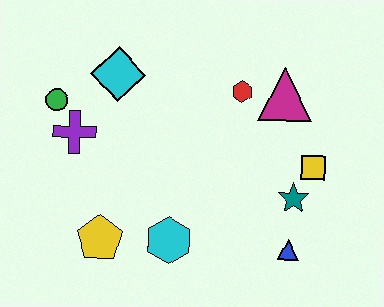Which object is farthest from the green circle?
The blue triangle is farthest from the green circle.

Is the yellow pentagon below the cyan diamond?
Yes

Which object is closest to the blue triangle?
The teal star is closest to the blue triangle.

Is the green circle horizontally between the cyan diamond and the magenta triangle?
No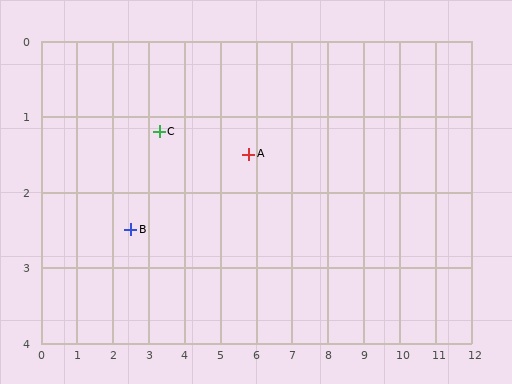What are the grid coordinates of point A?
Point A is at approximately (5.8, 1.5).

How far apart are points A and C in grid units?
Points A and C are about 2.5 grid units apart.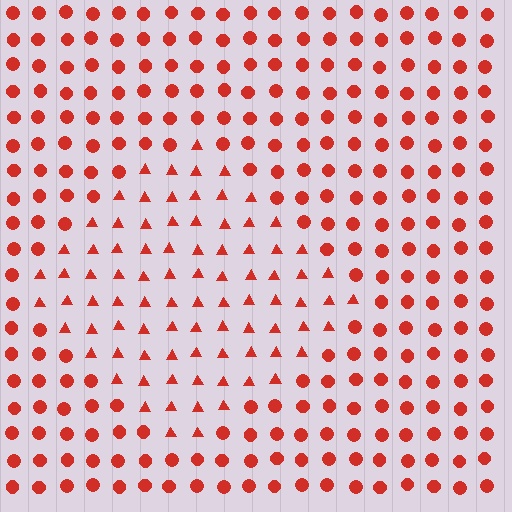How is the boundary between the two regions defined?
The boundary is defined by a change in element shape: triangles inside vs. circles outside. All elements share the same color and spacing.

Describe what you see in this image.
The image is filled with small red elements arranged in a uniform grid. A diamond-shaped region contains triangles, while the surrounding area contains circles. The boundary is defined purely by the change in element shape.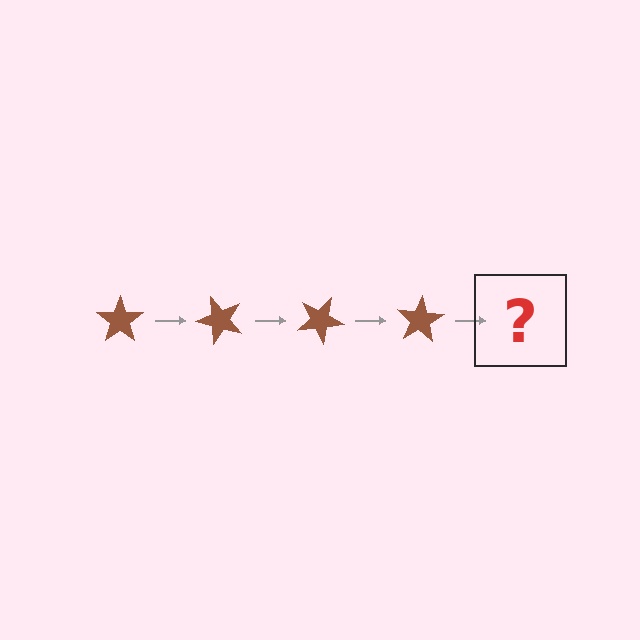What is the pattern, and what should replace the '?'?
The pattern is that the star rotates 50 degrees each step. The '?' should be a brown star rotated 200 degrees.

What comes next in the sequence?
The next element should be a brown star rotated 200 degrees.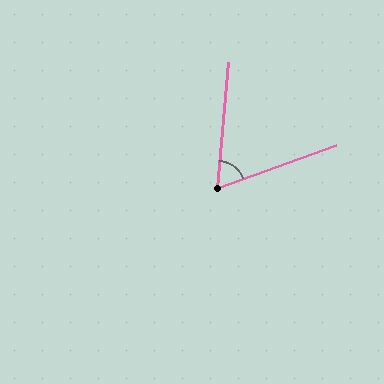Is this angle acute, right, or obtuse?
It is acute.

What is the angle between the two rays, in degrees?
Approximately 66 degrees.